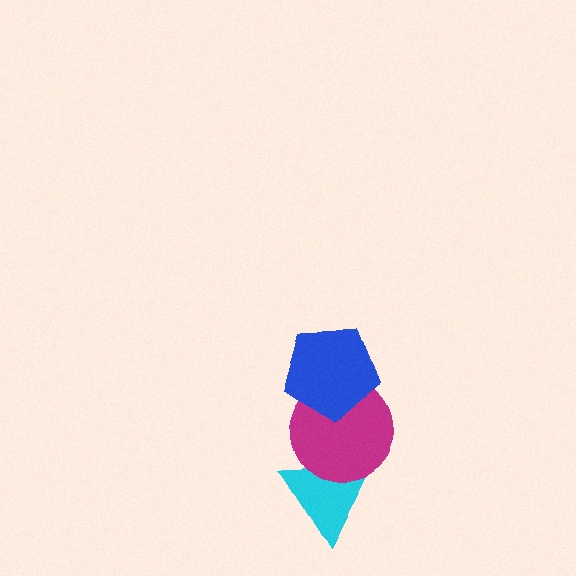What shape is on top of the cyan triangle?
The magenta circle is on top of the cyan triangle.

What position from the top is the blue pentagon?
The blue pentagon is 1st from the top.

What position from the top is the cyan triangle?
The cyan triangle is 3rd from the top.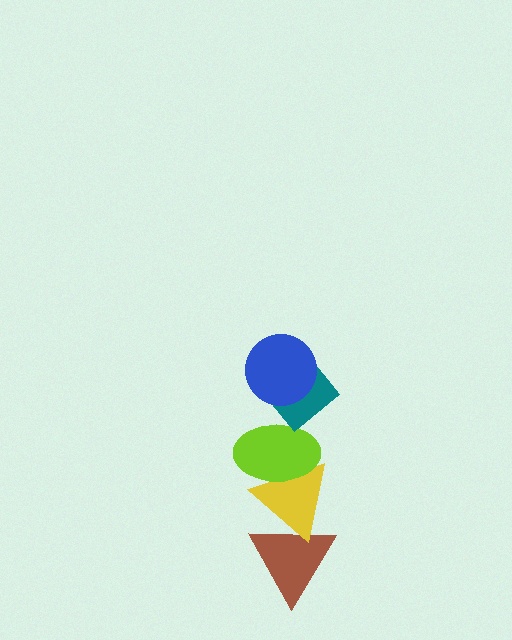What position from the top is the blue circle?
The blue circle is 1st from the top.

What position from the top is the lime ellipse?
The lime ellipse is 3rd from the top.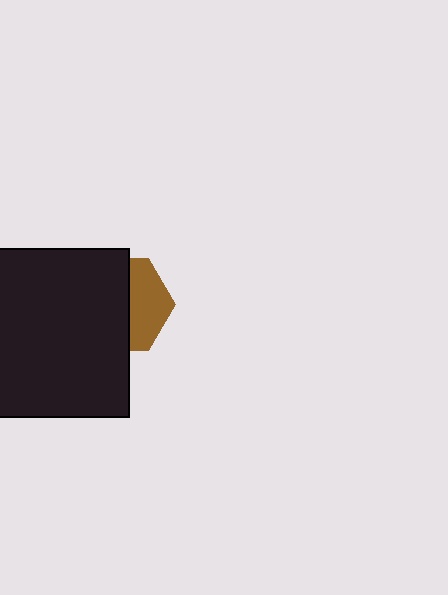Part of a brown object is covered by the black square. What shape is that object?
It is a hexagon.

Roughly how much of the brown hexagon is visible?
A small part of it is visible (roughly 41%).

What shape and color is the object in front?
The object in front is a black square.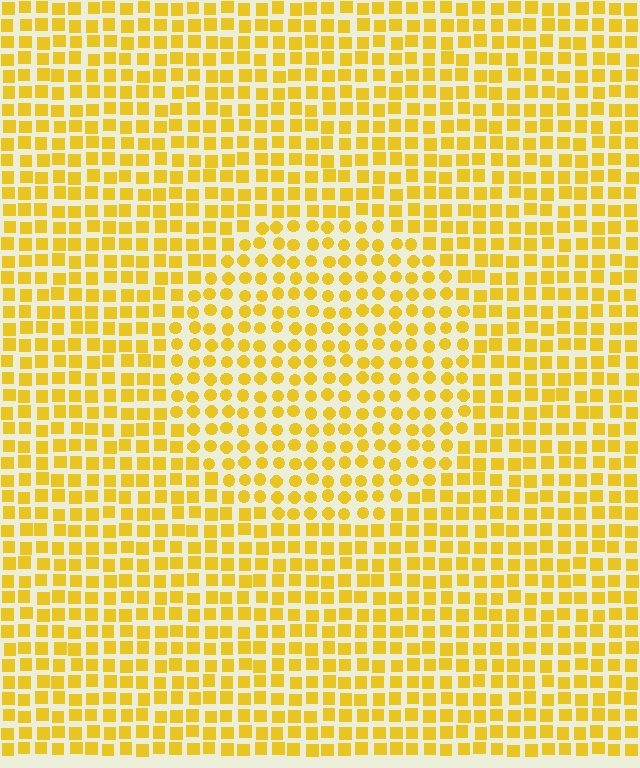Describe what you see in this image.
The image is filled with small yellow elements arranged in a uniform grid. A circle-shaped region contains circles, while the surrounding area contains squares. The boundary is defined purely by the change in element shape.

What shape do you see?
I see a circle.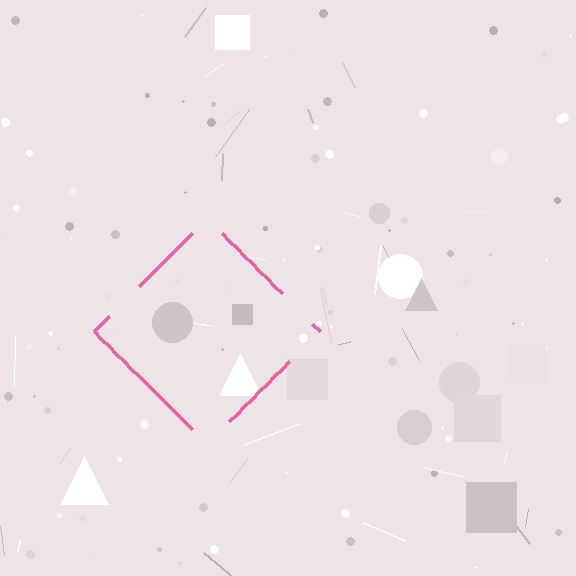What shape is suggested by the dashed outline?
The dashed outline suggests a diamond.